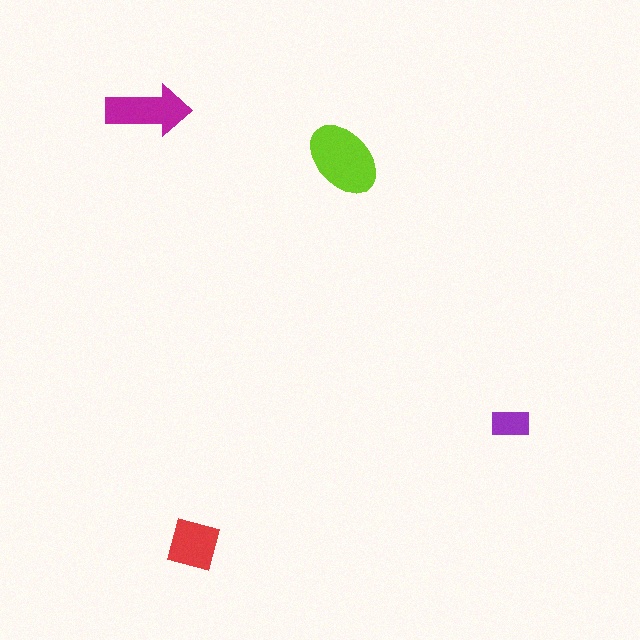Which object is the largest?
The lime ellipse.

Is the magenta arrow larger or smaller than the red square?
Larger.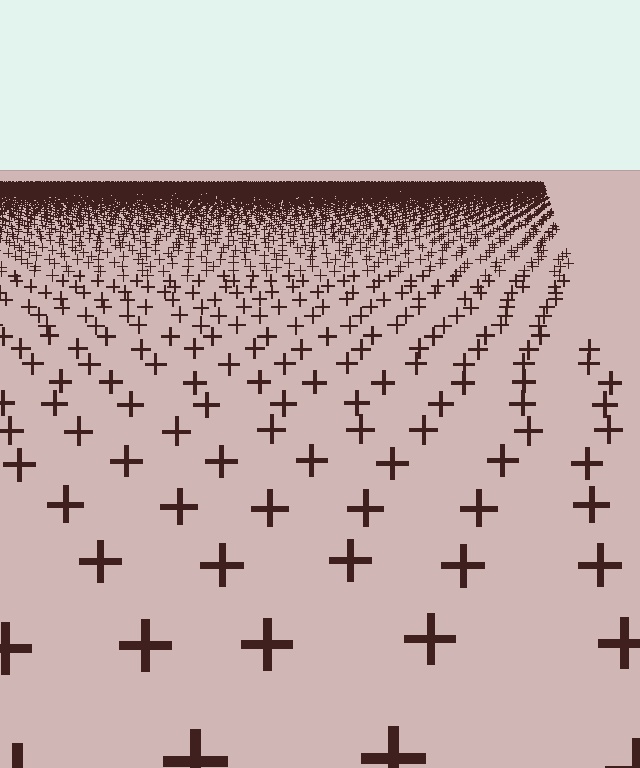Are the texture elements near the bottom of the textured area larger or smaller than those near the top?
Larger. Near the bottom, elements are closer to the viewer and appear at a bigger on-screen size.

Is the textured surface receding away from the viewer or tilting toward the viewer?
The surface is receding away from the viewer. Texture elements get smaller and denser toward the top.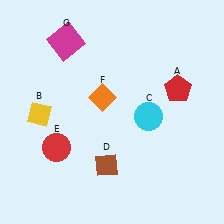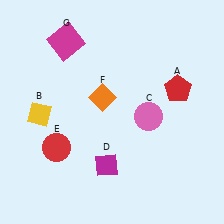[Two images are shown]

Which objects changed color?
C changed from cyan to pink. D changed from brown to magenta.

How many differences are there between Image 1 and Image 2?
There are 2 differences between the two images.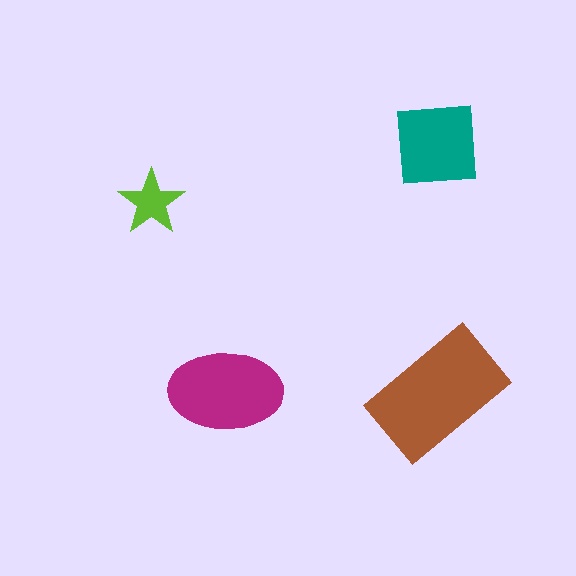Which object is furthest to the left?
The lime star is leftmost.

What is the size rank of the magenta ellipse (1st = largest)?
2nd.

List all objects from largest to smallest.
The brown rectangle, the magenta ellipse, the teal square, the lime star.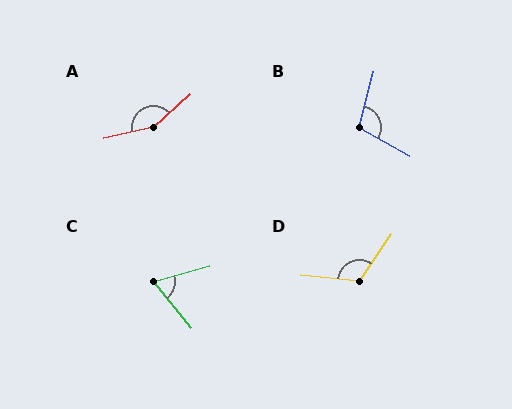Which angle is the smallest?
C, at approximately 67 degrees.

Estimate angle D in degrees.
Approximately 118 degrees.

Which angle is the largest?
A, at approximately 151 degrees.